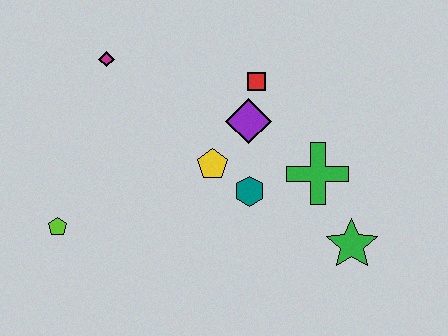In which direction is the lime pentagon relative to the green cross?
The lime pentagon is to the left of the green cross.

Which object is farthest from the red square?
The lime pentagon is farthest from the red square.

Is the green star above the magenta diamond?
No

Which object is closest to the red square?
The purple diamond is closest to the red square.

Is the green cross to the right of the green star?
No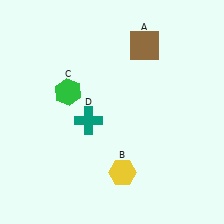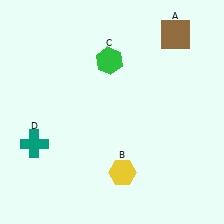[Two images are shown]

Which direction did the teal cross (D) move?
The teal cross (D) moved left.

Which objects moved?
The objects that moved are: the brown square (A), the green hexagon (C), the teal cross (D).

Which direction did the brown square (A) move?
The brown square (A) moved right.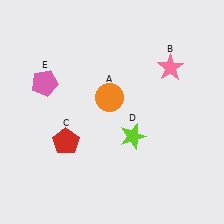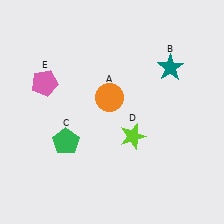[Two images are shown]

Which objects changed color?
B changed from pink to teal. C changed from red to green.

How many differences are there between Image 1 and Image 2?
There are 2 differences between the two images.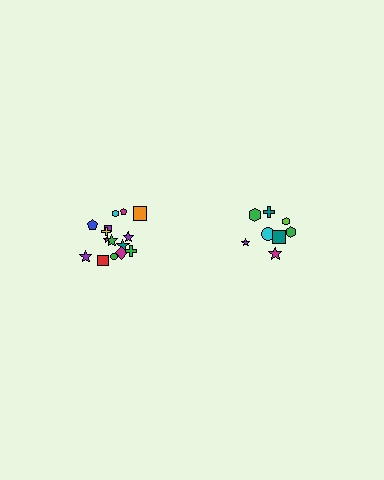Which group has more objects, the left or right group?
The left group.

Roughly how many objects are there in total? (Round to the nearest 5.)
Roughly 25 objects in total.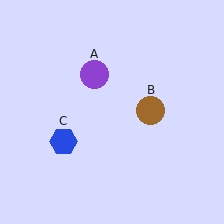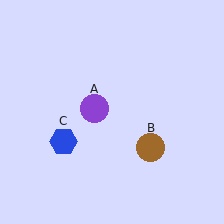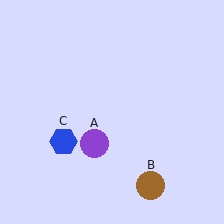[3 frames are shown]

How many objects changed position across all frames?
2 objects changed position: purple circle (object A), brown circle (object B).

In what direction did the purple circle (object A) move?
The purple circle (object A) moved down.